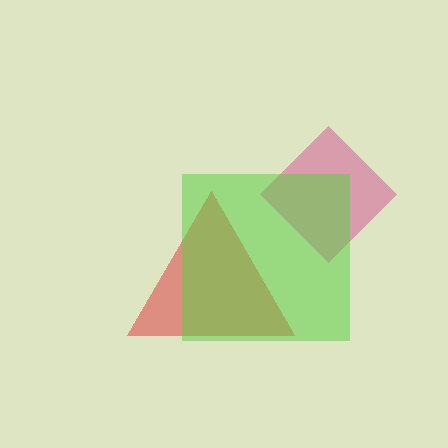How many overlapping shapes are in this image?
There are 3 overlapping shapes in the image.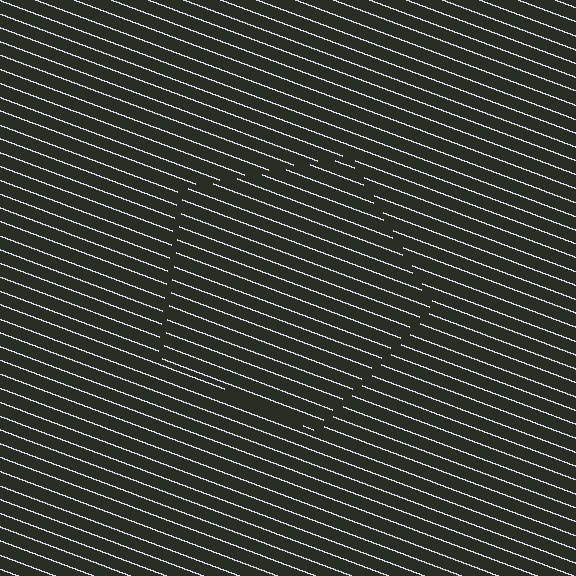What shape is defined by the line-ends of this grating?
An illusory pentagon. The interior of the shape contains the same grating, shifted by half a period — the contour is defined by the phase discontinuity where line-ends from the inner and outer gratings abut.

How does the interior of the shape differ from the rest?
The interior of the shape contains the same grating, shifted by half a period — the contour is defined by the phase discontinuity where line-ends from the inner and outer gratings abut.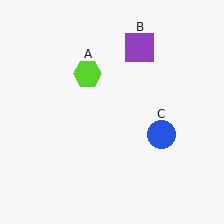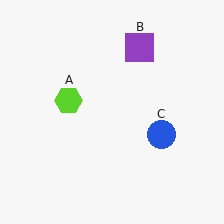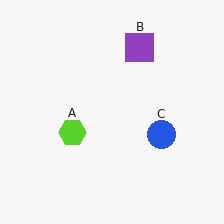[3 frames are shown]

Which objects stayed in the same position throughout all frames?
Purple square (object B) and blue circle (object C) remained stationary.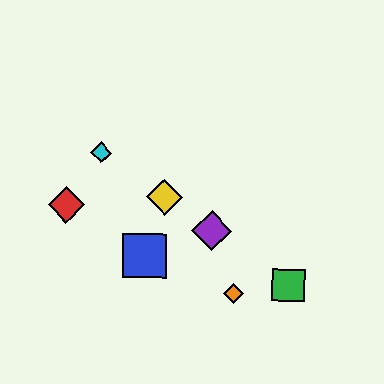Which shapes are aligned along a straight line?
The green square, the yellow diamond, the purple diamond, the cyan diamond are aligned along a straight line.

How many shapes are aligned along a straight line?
4 shapes (the green square, the yellow diamond, the purple diamond, the cyan diamond) are aligned along a straight line.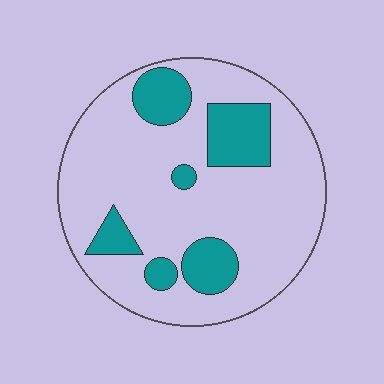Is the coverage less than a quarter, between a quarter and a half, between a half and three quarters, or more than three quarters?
Less than a quarter.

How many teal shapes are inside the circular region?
6.